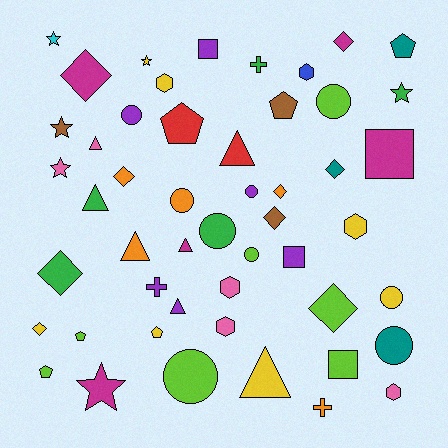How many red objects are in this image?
There are 2 red objects.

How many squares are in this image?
There are 4 squares.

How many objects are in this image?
There are 50 objects.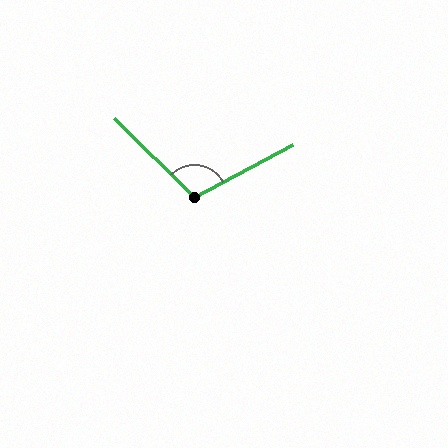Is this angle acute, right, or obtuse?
It is obtuse.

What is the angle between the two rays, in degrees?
Approximately 107 degrees.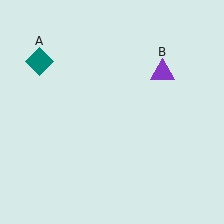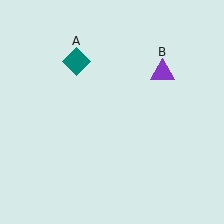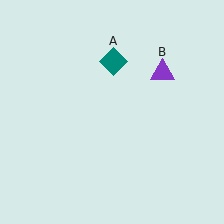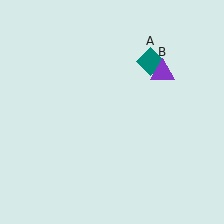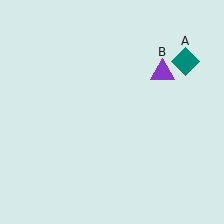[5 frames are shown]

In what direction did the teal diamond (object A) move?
The teal diamond (object A) moved right.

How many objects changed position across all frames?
1 object changed position: teal diamond (object A).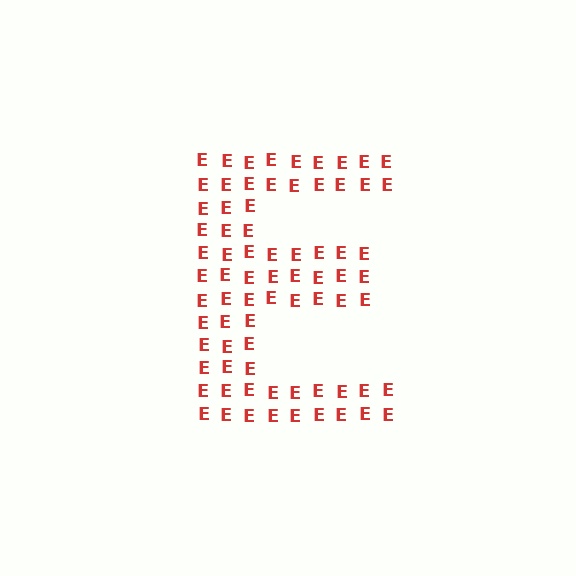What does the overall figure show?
The overall figure shows the letter E.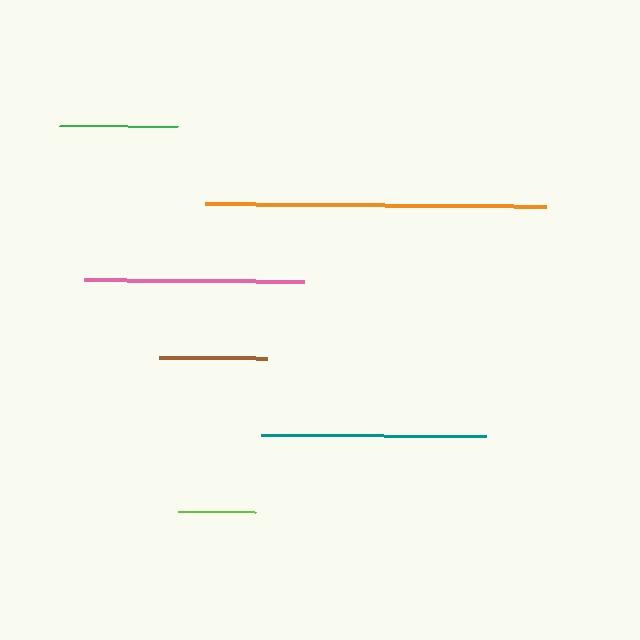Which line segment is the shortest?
The lime line is the shortest at approximately 78 pixels.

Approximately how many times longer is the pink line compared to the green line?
The pink line is approximately 1.9 times the length of the green line.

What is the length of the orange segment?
The orange segment is approximately 341 pixels long.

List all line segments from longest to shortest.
From longest to shortest: orange, teal, pink, green, brown, lime.